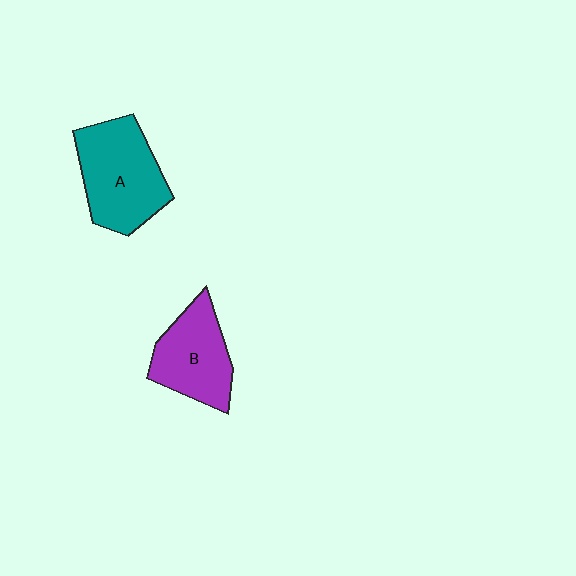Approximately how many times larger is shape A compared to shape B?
Approximately 1.3 times.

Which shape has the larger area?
Shape A (teal).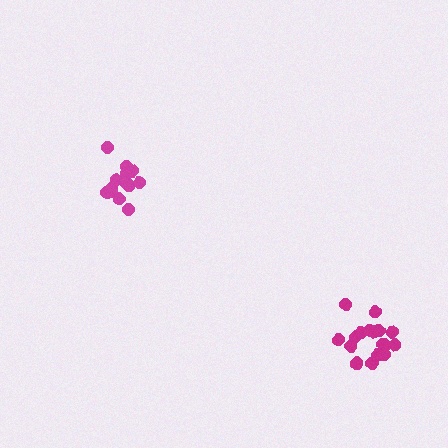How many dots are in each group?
Group 1: 13 dots, Group 2: 17 dots (30 total).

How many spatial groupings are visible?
There are 2 spatial groupings.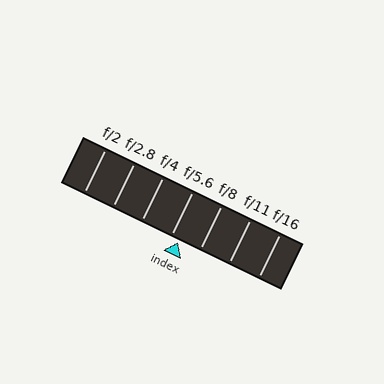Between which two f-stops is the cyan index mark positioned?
The index mark is between f/5.6 and f/8.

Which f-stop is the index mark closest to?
The index mark is closest to f/5.6.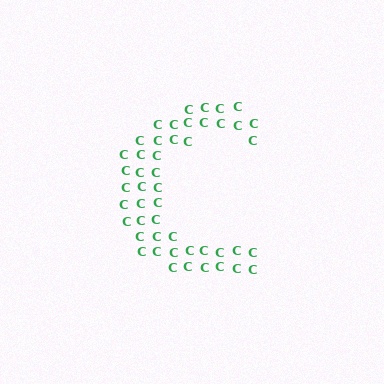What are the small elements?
The small elements are letter C's.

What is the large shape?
The large shape is the letter C.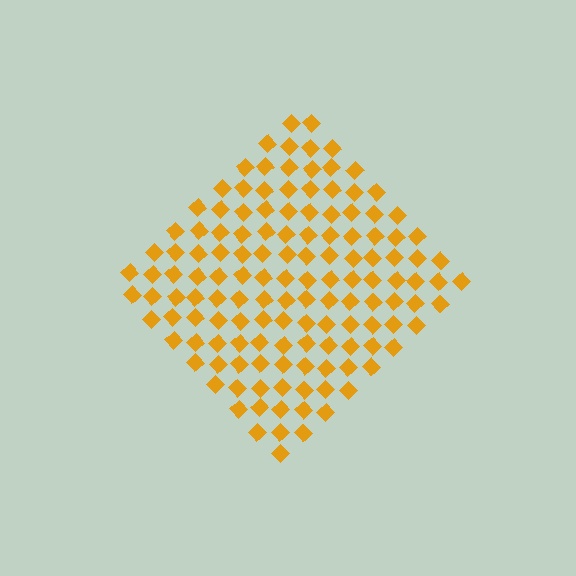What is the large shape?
The large shape is a diamond.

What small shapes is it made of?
It is made of small diamonds.